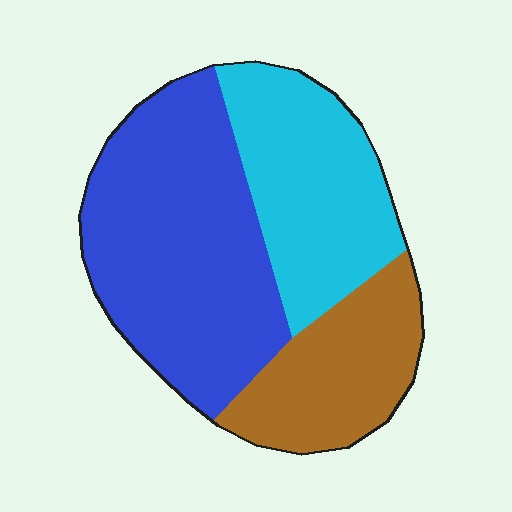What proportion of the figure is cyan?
Cyan covers 30% of the figure.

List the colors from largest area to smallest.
From largest to smallest: blue, cyan, brown.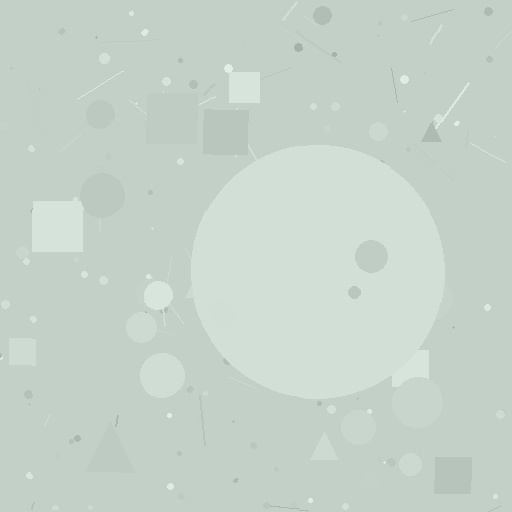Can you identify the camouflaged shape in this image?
The camouflaged shape is a circle.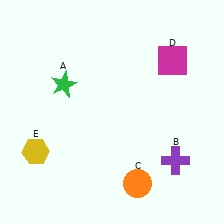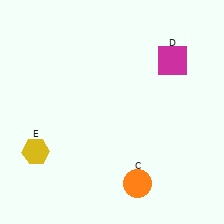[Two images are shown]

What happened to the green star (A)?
The green star (A) was removed in Image 2. It was in the top-left area of Image 1.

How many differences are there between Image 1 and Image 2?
There are 2 differences between the two images.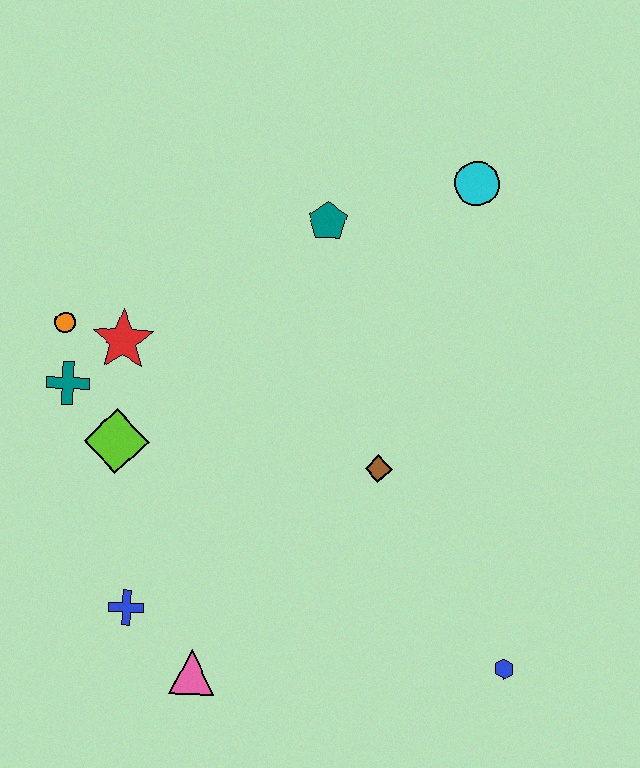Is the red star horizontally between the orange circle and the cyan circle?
Yes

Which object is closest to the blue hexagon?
The brown diamond is closest to the blue hexagon.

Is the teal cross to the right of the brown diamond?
No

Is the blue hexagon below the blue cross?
Yes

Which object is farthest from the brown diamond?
The orange circle is farthest from the brown diamond.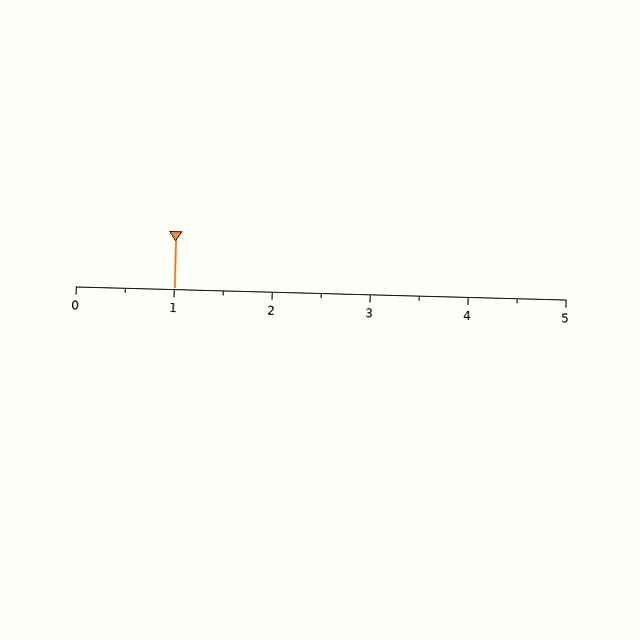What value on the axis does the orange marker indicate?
The marker indicates approximately 1.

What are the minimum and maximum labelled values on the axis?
The axis runs from 0 to 5.